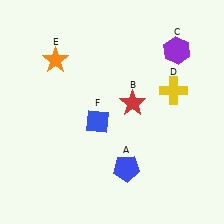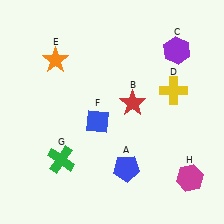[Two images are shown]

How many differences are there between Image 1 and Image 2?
There are 2 differences between the two images.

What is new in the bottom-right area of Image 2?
A magenta hexagon (H) was added in the bottom-right area of Image 2.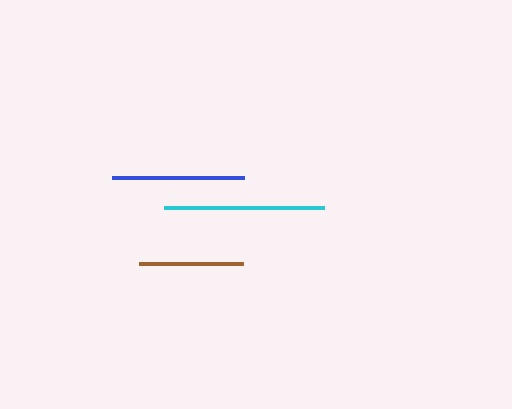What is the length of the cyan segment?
The cyan segment is approximately 160 pixels long.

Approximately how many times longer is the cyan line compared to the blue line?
The cyan line is approximately 1.2 times the length of the blue line.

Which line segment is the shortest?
The brown line is the shortest at approximately 104 pixels.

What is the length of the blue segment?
The blue segment is approximately 132 pixels long.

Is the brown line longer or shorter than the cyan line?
The cyan line is longer than the brown line.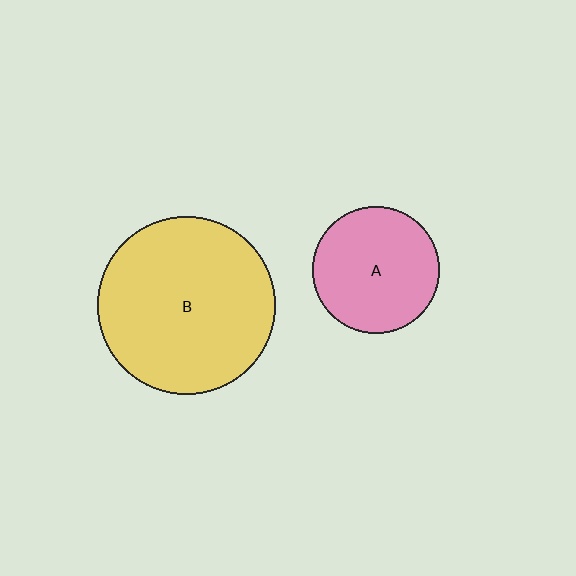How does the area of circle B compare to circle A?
Approximately 1.9 times.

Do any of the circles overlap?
No, none of the circles overlap.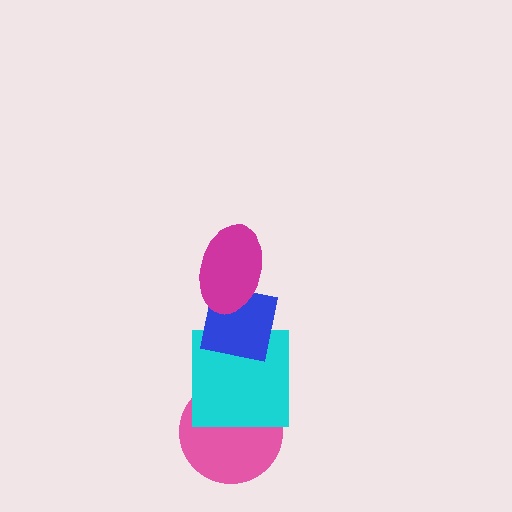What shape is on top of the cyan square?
The blue square is on top of the cyan square.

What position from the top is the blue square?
The blue square is 2nd from the top.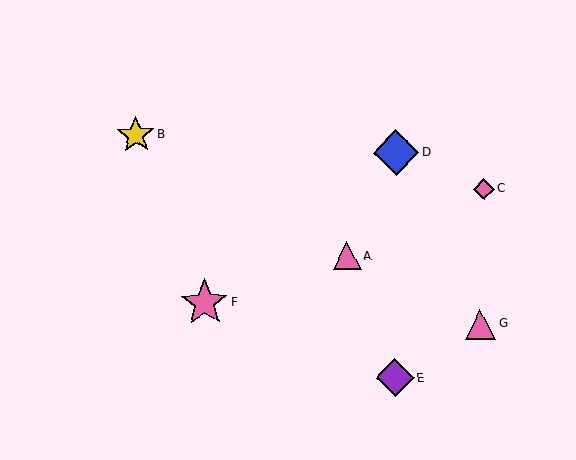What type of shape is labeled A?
Shape A is a pink triangle.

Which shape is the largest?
The pink star (labeled F) is the largest.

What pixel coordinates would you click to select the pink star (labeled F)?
Click at (204, 303) to select the pink star F.